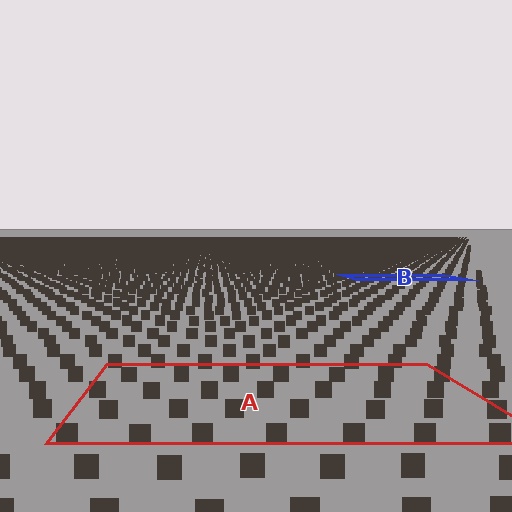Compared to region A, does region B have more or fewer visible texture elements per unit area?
Region B has more texture elements per unit area — they are packed more densely because it is farther away.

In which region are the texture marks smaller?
The texture marks are smaller in region B, because it is farther away.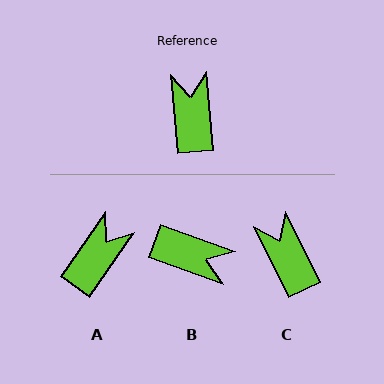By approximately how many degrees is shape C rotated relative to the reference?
Approximately 21 degrees counter-clockwise.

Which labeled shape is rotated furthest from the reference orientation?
B, about 115 degrees away.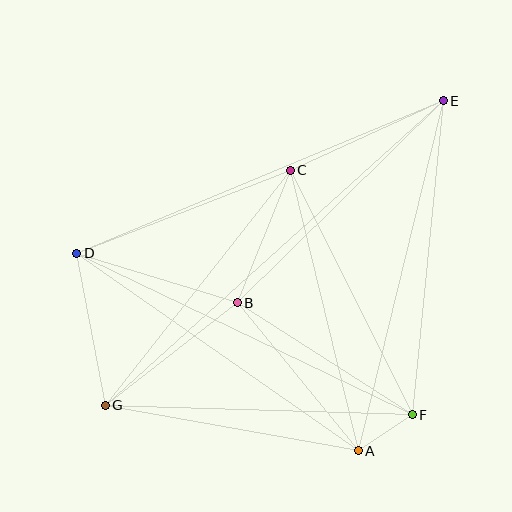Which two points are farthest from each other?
Points E and G are farthest from each other.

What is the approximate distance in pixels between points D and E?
The distance between D and E is approximately 397 pixels.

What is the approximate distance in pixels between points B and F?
The distance between B and F is approximately 208 pixels.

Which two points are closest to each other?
Points A and F are closest to each other.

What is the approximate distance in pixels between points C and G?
The distance between C and G is approximately 299 pixels.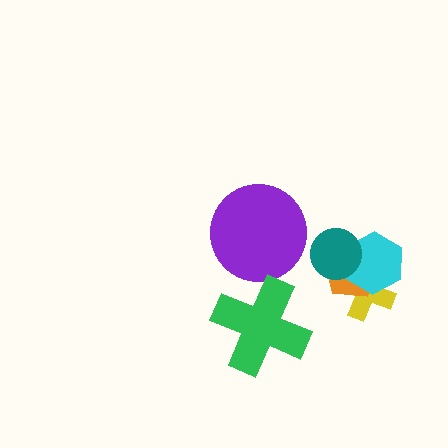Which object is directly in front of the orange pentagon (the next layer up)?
The cyan hexagon is directly in front of the orange pentagon.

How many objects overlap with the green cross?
0 objects overlap with the green cross.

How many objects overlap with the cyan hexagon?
3 objects overlap with the cyan hexagon.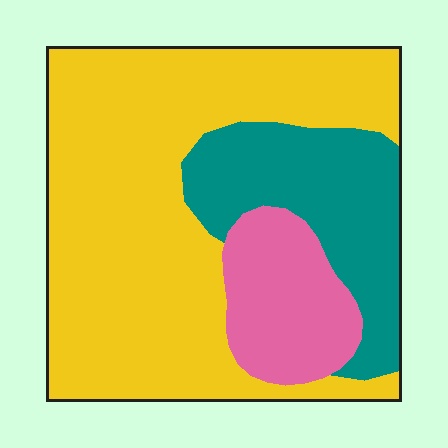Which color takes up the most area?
Yellow, at roughly 60%.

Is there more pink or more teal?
Teal.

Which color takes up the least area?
Pink, at roughly 15%.